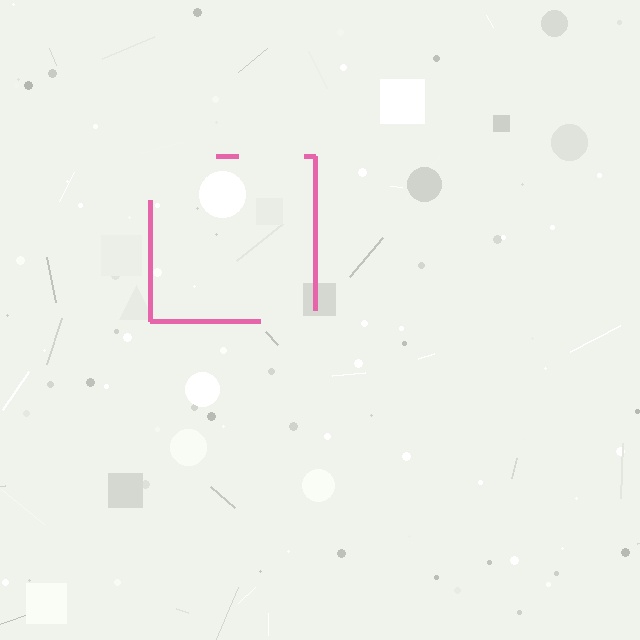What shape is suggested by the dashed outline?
The dashed outline suggests a square.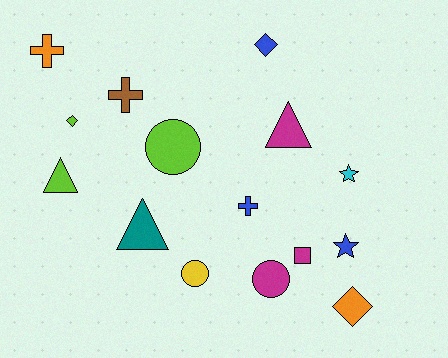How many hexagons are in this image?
There are no hexagons.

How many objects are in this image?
There are 15 objects.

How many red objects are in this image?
There are no red objects.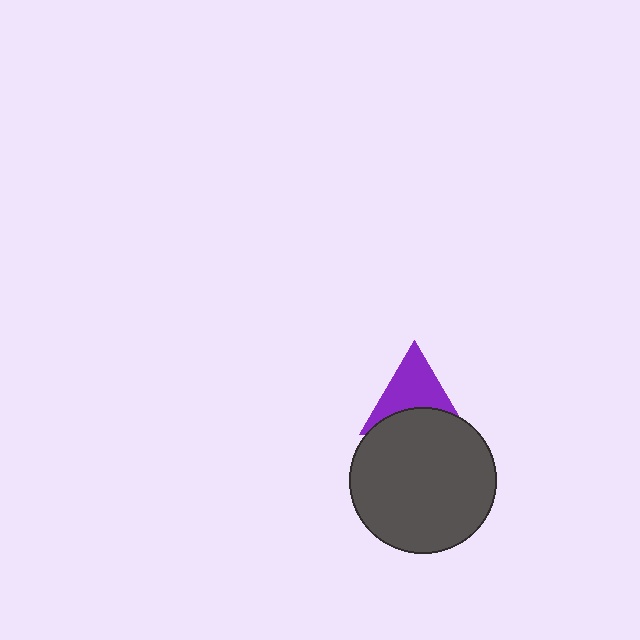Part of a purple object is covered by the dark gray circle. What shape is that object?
It is a triangle.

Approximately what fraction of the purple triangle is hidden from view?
Roughly 41% of the purple triangle is hidden behind the dark gray circle.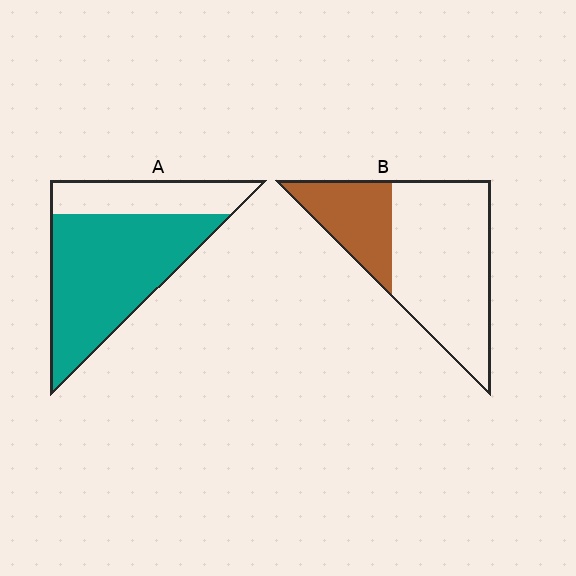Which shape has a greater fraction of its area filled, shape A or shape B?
Shape A.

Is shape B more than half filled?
No.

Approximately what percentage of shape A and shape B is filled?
A is approximately 70% and B is approximately 30%.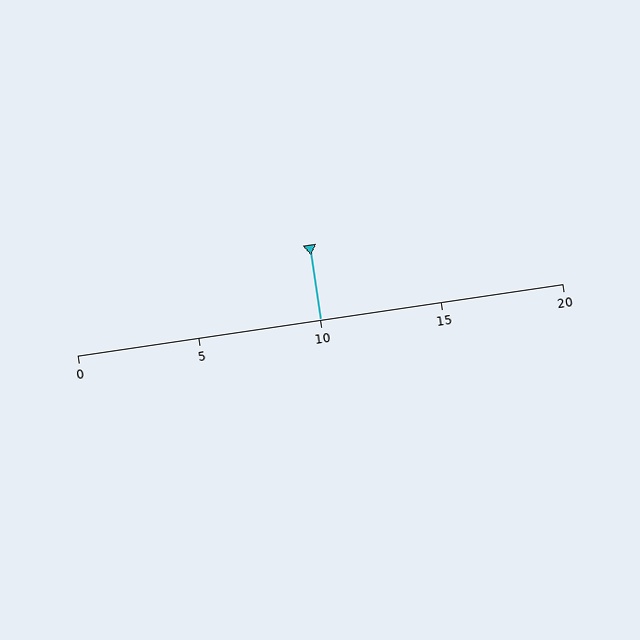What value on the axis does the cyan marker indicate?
The marker indicates approximately 10.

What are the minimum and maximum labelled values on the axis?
The axis runs from 0 to 20.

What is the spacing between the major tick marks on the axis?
The major ticks are spaced 5 apart.